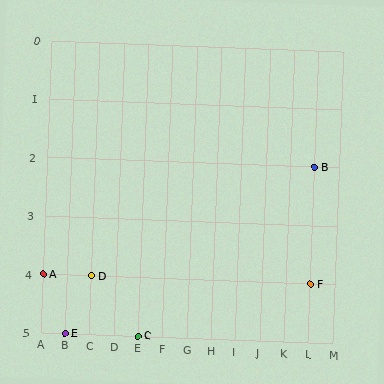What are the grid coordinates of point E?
Point E is at grid coordinates (B, 5).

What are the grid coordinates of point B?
Point B is at grid coordinates (L, 2).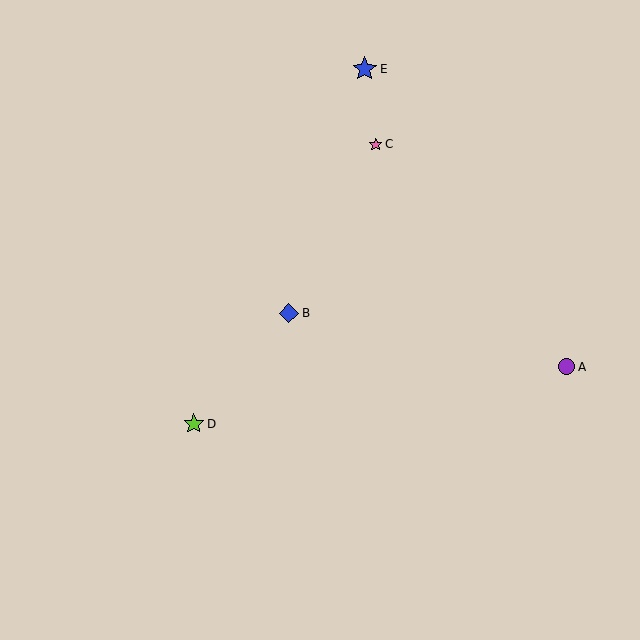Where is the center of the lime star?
The center of the lime star is at (194, 424).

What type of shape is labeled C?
Shape C is a pink star.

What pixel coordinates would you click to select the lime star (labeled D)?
Click at (194, 424) to select the lime star D.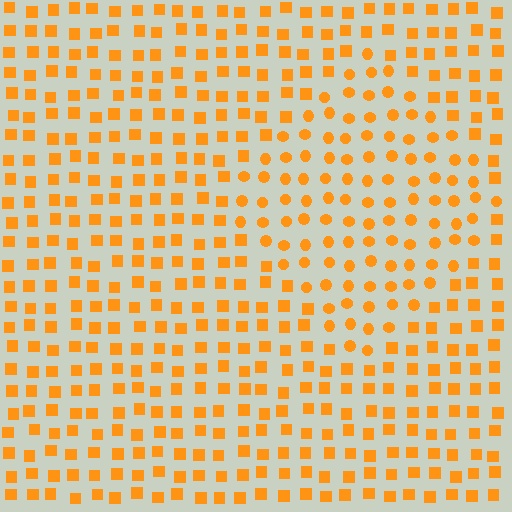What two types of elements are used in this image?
The image uses circles inside the diamond region and squares outside it.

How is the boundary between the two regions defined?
The boundary is defined by a change in element shape: circles inside vs. squares outside. All elements share the same color and spacing.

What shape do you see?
I see a diamond.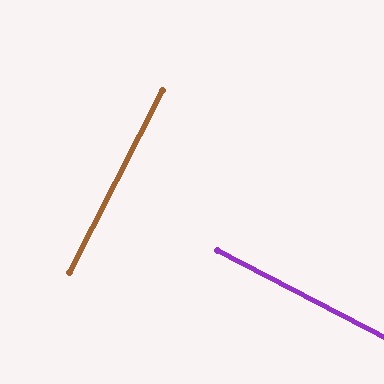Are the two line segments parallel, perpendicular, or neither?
Perpendicular — they meet at approximately 90°.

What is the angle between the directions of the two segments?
Approximately 90 degrees.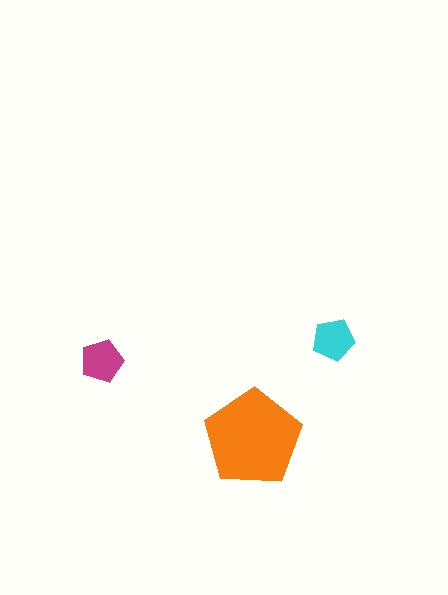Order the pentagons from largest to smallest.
the orange one, the magenta one, the cyan one.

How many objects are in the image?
There are 3 objects in the image.